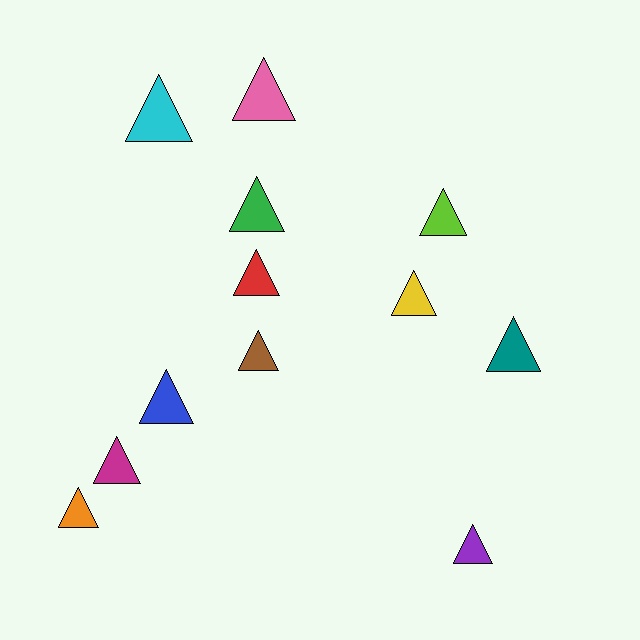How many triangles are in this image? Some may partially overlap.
There are 12 triangles.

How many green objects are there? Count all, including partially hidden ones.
There is 1 green object.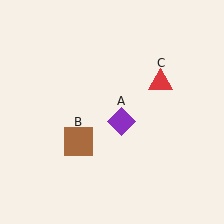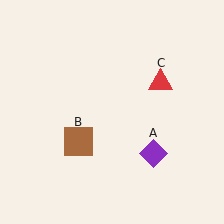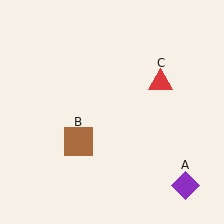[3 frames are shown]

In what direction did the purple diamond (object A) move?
The purple diamond (object A) moved down and to the right.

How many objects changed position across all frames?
1 object changed position: purple diamond (object A).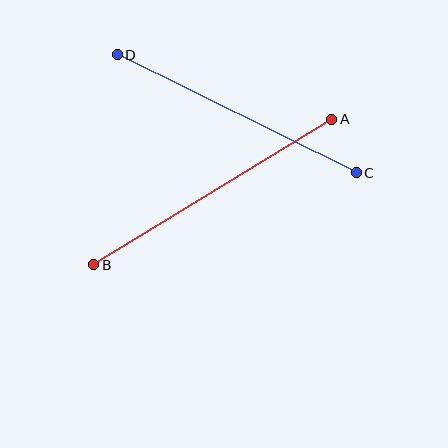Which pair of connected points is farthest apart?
Points A and B are farthest apart.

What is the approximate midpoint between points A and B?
The midpoint is at approximately (213, 192) pixels.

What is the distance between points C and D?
The distance is approximately 266 pixels.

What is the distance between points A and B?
The distance is approximately 279 pixels.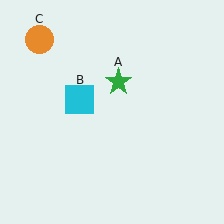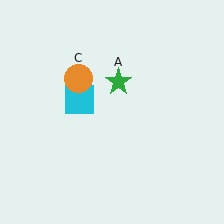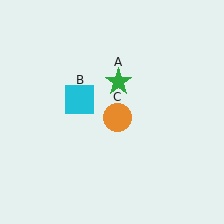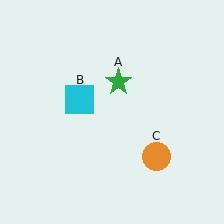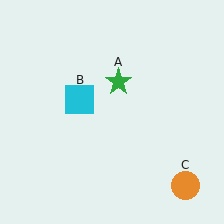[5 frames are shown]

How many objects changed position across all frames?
1 object changed position: orange circle (object C).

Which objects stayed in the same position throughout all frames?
Green star (object A) and cyan square (object B) remained stationary.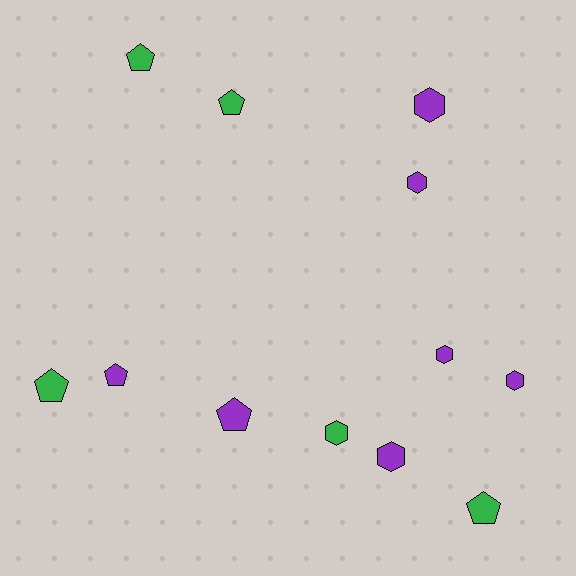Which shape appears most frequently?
Pentagon, with 6 objects.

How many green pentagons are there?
There are 4 green pentagons.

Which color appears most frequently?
Purple, with 7 objects.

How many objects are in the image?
There are 12 objects.